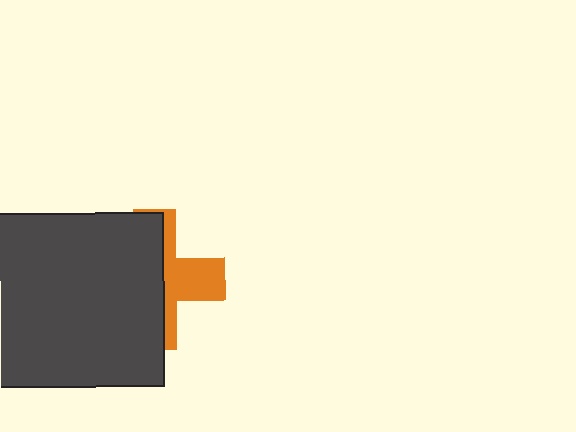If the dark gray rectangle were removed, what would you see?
You would see the complete orange cross.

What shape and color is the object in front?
The object in front is a dark gray rectangle.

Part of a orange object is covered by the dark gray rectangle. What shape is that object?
It is a cross.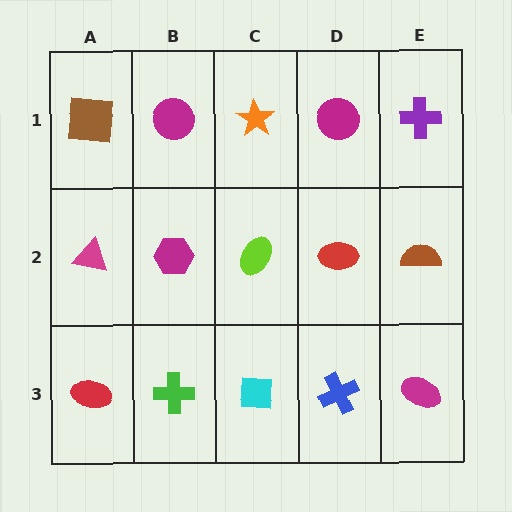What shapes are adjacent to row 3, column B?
A magenta hexagon (row 2, column B), a red ellipse (row 3, column A), a cyan square (row 3, column C).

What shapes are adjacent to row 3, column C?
A lime ellipse (row 2, column C), a green cross (row 3, column B), a blue cross (row 3, column D).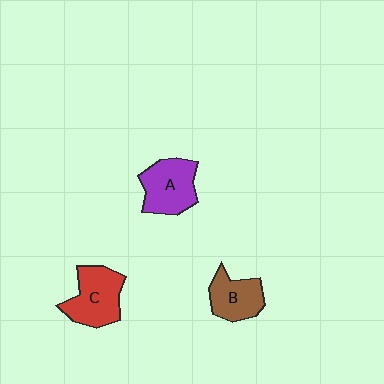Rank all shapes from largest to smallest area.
From largest to smallest: C (red), A (purple), B (brown).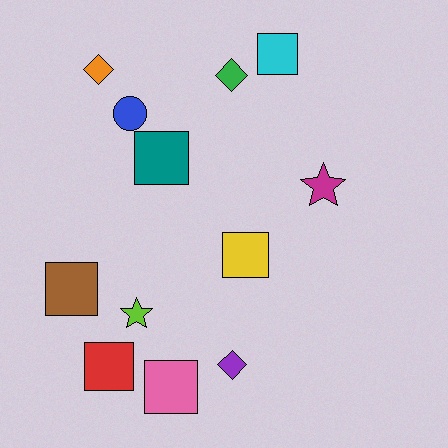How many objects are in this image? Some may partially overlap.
There are 12 objects.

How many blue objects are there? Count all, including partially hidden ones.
There is 1 blue object.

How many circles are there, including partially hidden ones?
There is 1 circle.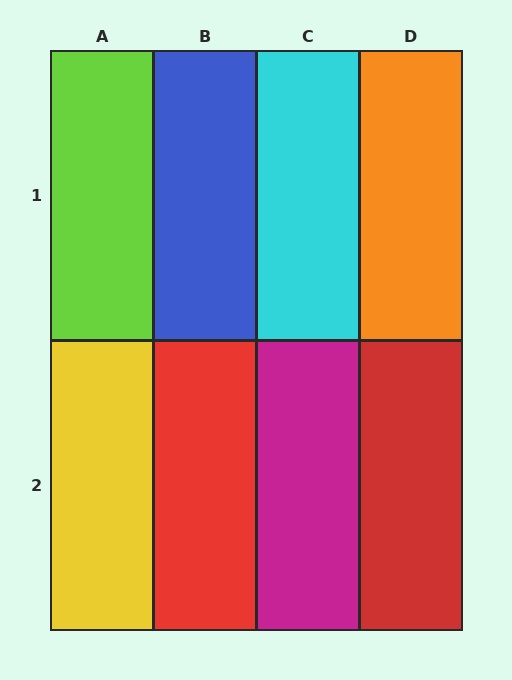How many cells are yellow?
1 cell is yellow.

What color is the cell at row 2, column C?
Magenta.